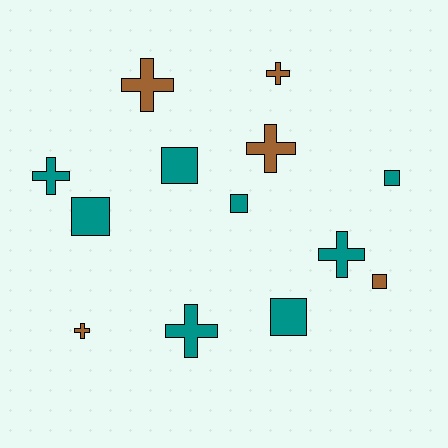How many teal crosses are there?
There are 3 teal crosses.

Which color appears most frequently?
Teal, with 8 objects.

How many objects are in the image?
There are 13 objects.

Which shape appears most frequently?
Cross, with 7 objects.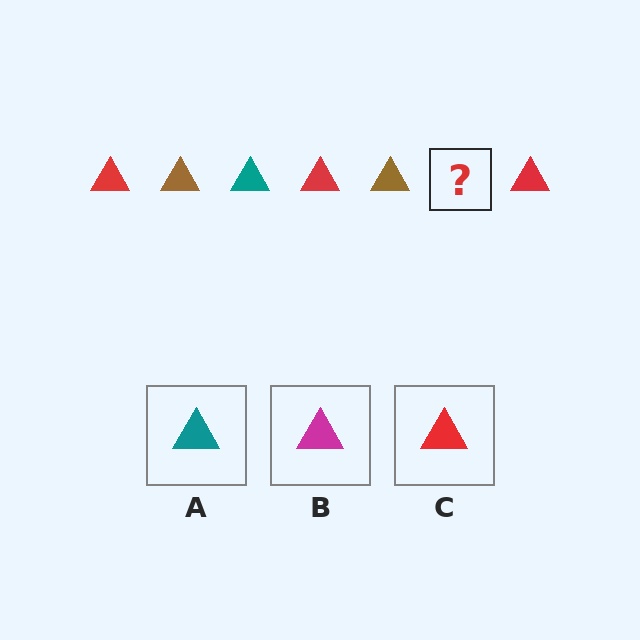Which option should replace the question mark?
Option A.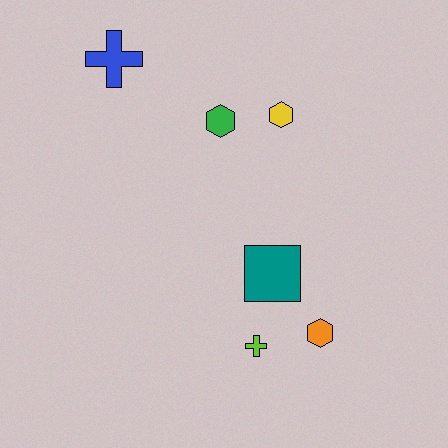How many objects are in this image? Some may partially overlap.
There are 6 objects.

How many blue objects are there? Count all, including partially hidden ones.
There is 1 blue object.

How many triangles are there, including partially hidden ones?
There are no triangles.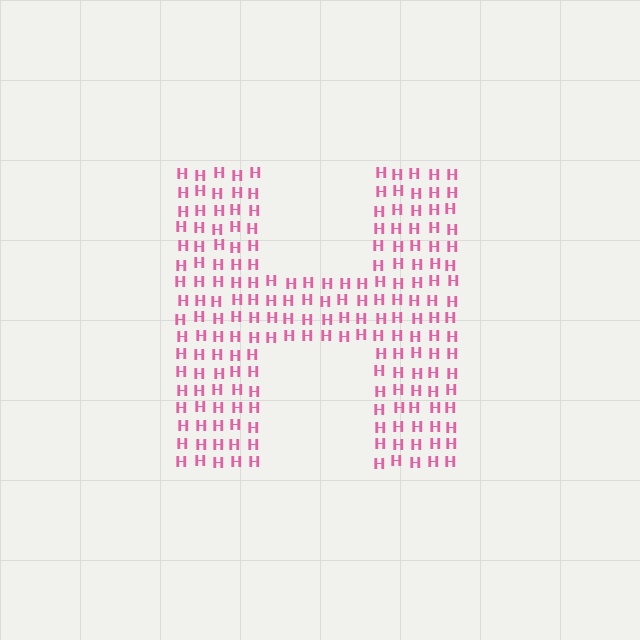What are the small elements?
The small elements are letter H's.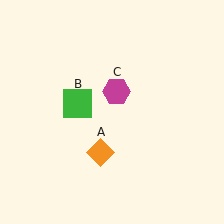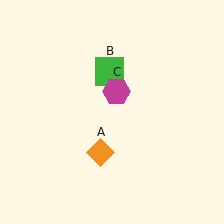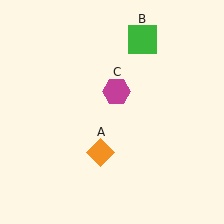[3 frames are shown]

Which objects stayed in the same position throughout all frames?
Orange diamond (object A) and magenta hexagon (object C) remained stationary.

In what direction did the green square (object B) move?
The green square (object B) moved up and to the right.